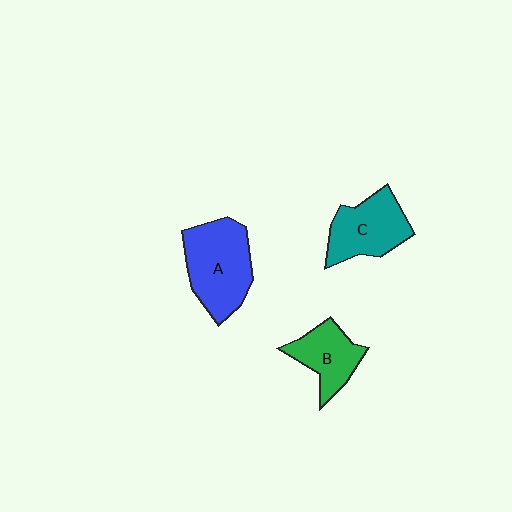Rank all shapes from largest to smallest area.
From largest to smallest: A (blue), C (teal), B (green).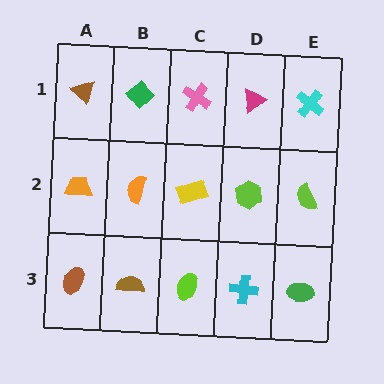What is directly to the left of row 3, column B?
A brown ellipse.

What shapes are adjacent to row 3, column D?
A lime hexagon (row 2, column D), a lime ellipse (row 3, column C), a green ellipse (row 3, column E).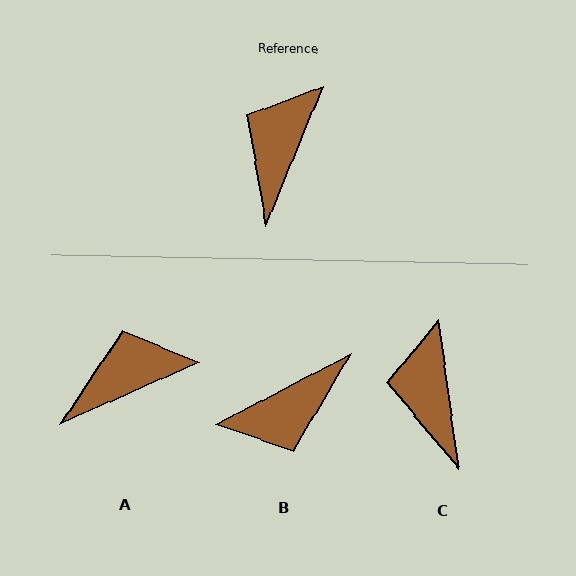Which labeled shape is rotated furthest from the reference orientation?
B, about 140 degrees away.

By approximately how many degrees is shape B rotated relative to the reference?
Approximately 140 degrees counter-clockwise.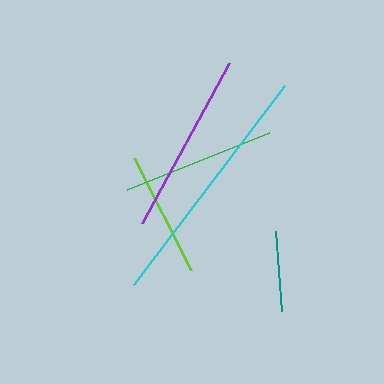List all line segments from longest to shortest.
From longest to shortest: cyan, purple, green, lime, teal.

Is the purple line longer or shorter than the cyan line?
The cyan line is longer than the purple line.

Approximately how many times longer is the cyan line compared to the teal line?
The cyan line is approximately 3.1 times the length of the teal line.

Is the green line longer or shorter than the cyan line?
The cyan line is longer than the green line.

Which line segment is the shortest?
The teal line is the shortest at approximately 81 pixels.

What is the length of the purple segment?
The purple segment is approximately 182 pixels long.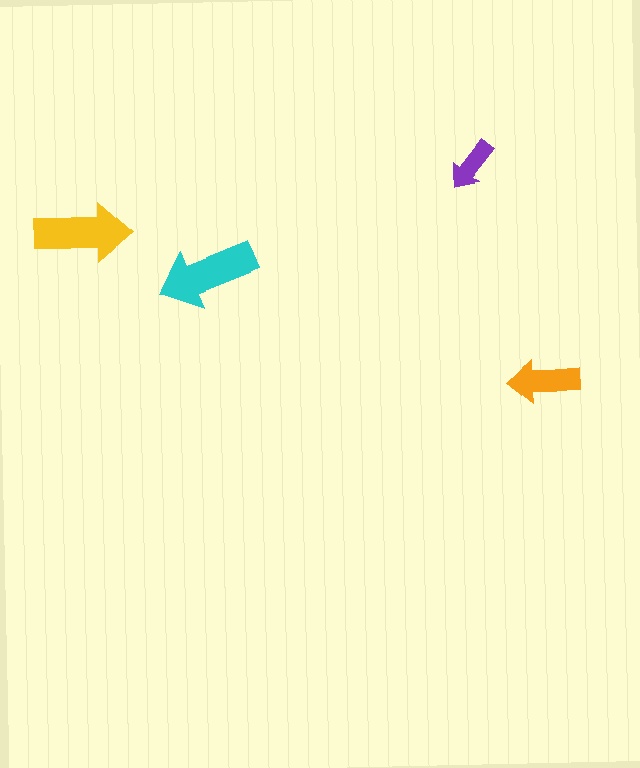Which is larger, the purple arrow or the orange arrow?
The orange one.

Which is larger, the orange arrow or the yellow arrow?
The yellow one.